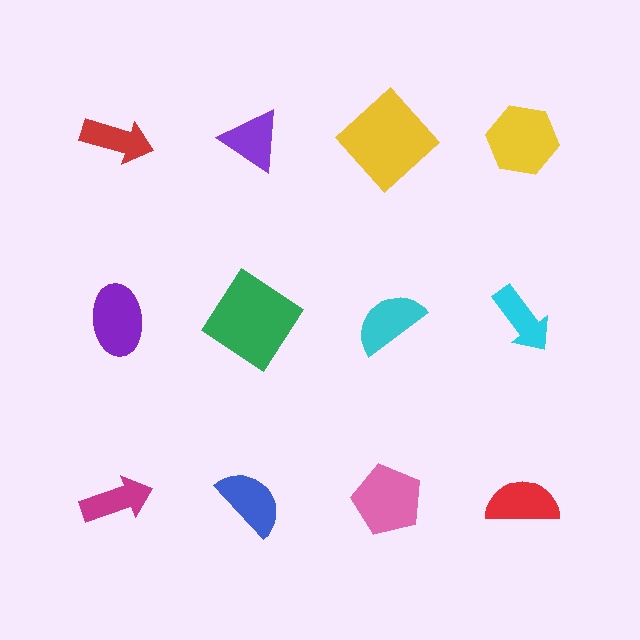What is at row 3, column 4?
A red semicircle.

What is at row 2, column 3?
A cyan semicircle.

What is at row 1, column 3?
A yellow diamond.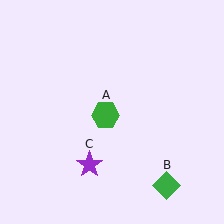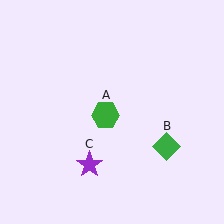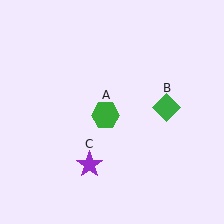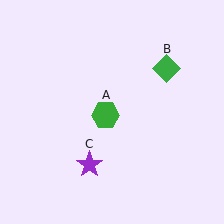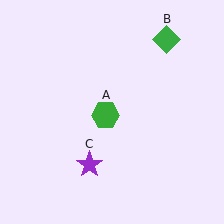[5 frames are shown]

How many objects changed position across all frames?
1 object changed position: green diamond (object B).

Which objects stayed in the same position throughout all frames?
Green hexagon (object A) and purple star (object C) remained stationary.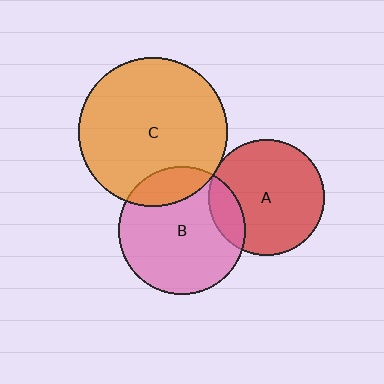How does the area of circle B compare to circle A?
Approximately 1.2 times.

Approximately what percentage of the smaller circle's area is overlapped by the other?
Approximately 15%.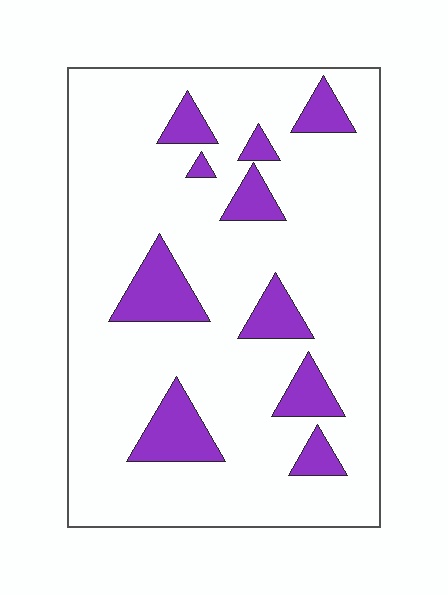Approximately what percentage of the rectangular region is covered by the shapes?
Approximately 15%.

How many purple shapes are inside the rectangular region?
10.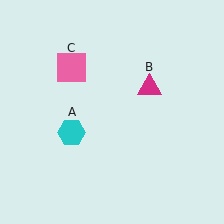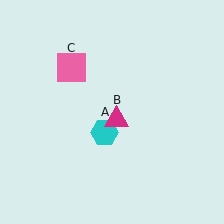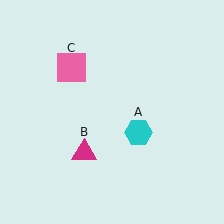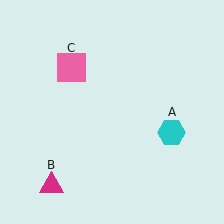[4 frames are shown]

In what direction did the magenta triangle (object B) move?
The magenta triangle (object B) moved down and to the left.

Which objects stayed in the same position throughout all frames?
Pink square (object C) remained stationary.